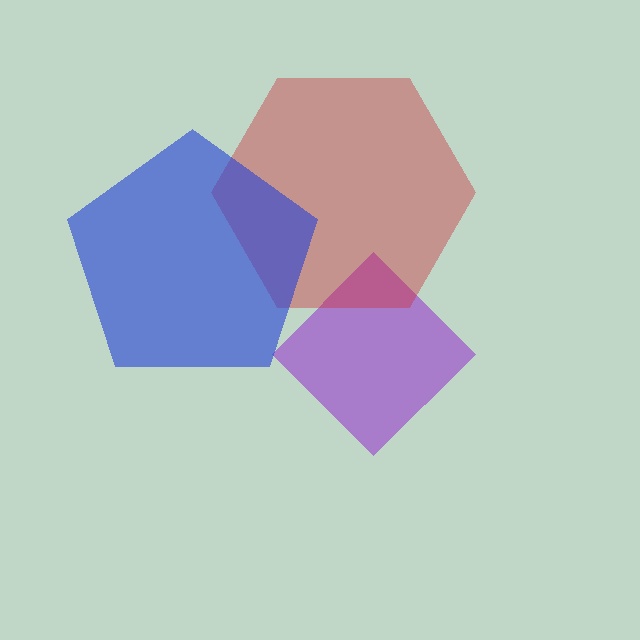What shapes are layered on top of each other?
The layered shapes are: a purple diamond, a red hexagon, a blue pentagon.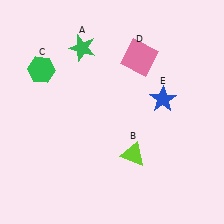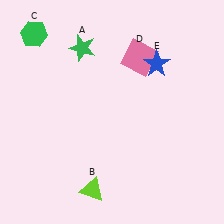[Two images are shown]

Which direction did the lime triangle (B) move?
The lime triangle (B) moved left.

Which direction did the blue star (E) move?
The blue star (E) moved up.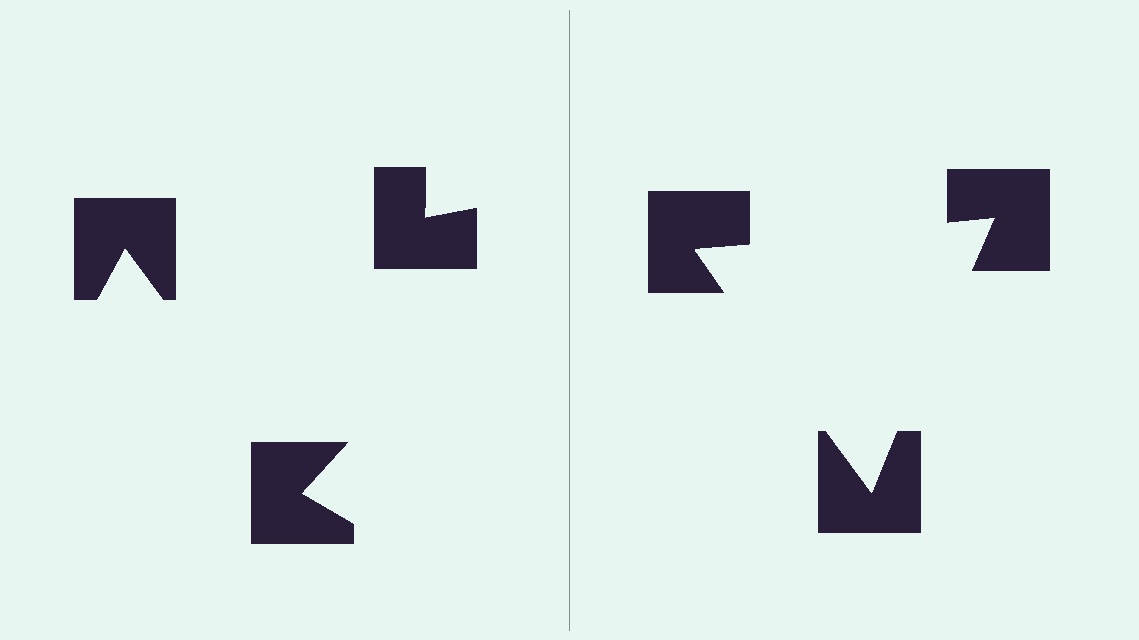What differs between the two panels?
The notched squares are positioned identically on both sides; only the wedge orientations differ. On the right they align to a triangle; on the left they are misaligned.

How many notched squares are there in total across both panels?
6 — 3 on each side.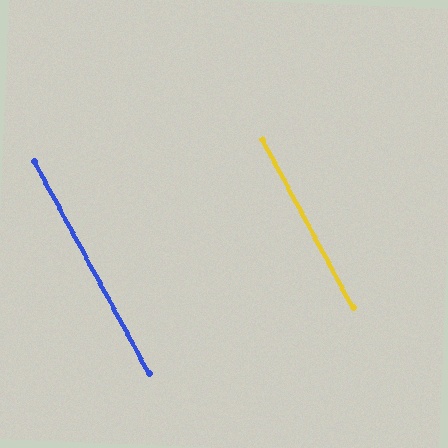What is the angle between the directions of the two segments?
Approximately 0 degrees.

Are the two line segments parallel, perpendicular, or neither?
Parallel — their directions differ by only 0.2°.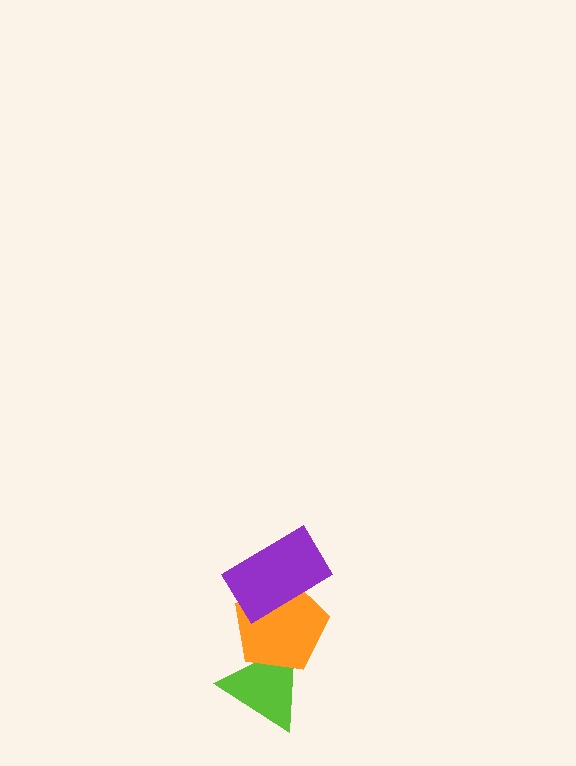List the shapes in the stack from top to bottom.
From top to bottom: the purple rectangle, the orange pentagon, the lime triangle.